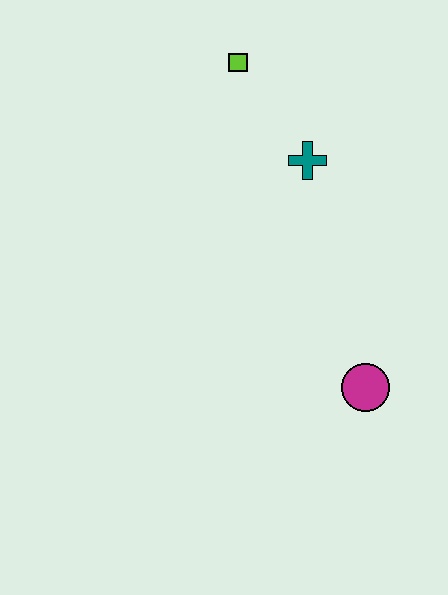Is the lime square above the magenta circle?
Yes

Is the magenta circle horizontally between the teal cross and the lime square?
No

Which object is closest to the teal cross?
The lime square is closest to the teal cross.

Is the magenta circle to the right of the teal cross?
Yes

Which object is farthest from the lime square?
The magenta circle is farthest from the lime square.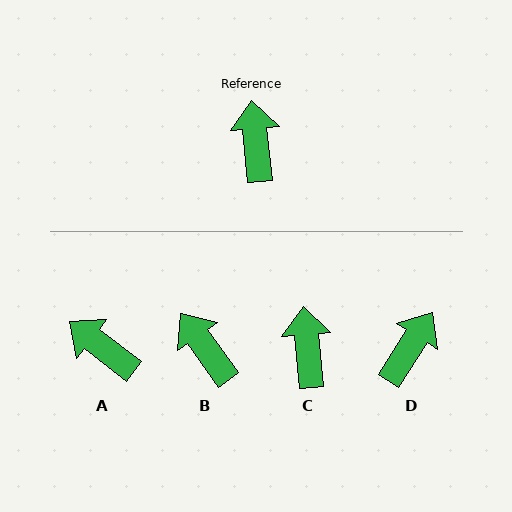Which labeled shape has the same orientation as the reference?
C.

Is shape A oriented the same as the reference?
No, it is off by about 47 degrees.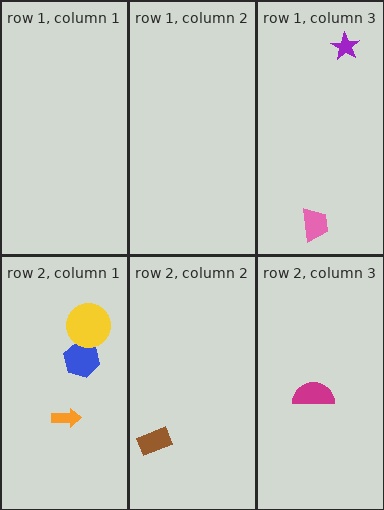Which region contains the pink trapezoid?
The row 1, column 3 region.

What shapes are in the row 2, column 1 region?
The blue hexagon, the orange arrow, the yellow circle.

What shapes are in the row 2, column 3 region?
The magenta semicircle.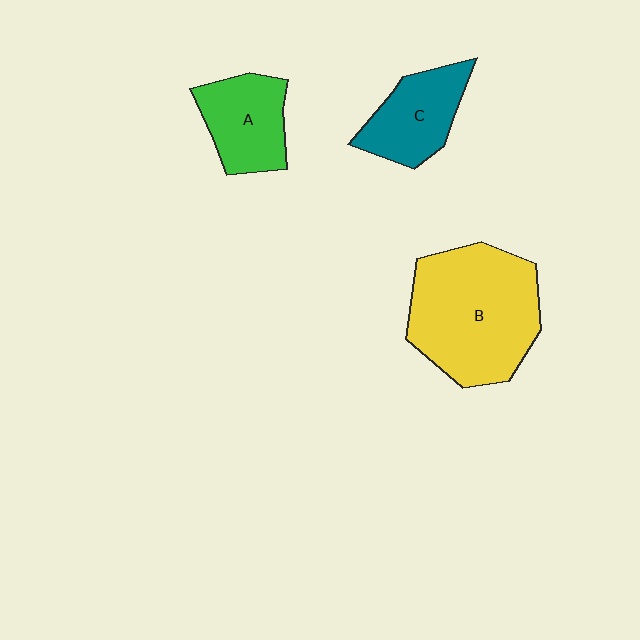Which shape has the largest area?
Shape B (yellow).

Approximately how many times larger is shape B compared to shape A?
Approximately 2.0 times.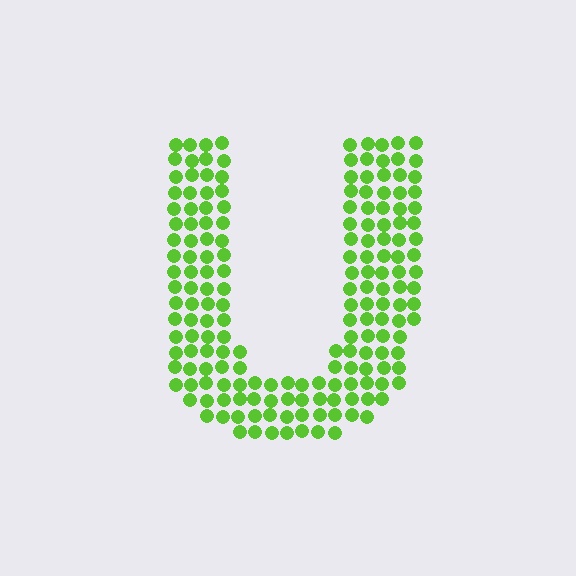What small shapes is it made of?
It is made of small circles.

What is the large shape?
The large shape is the letter U.